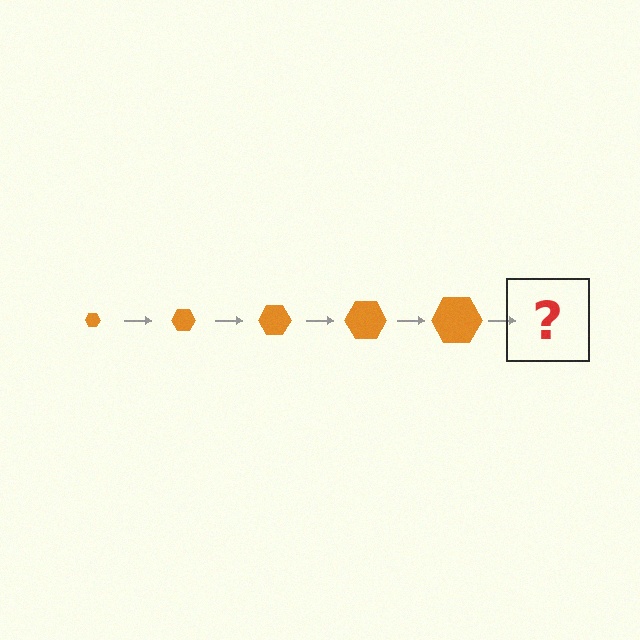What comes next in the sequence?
The next element should be an orange hexagon, larger than the previous one.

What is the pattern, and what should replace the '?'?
The pattern is that the hexagon gets progressively larger each step. The '?' should be an orange hexagon, larger than the previous one.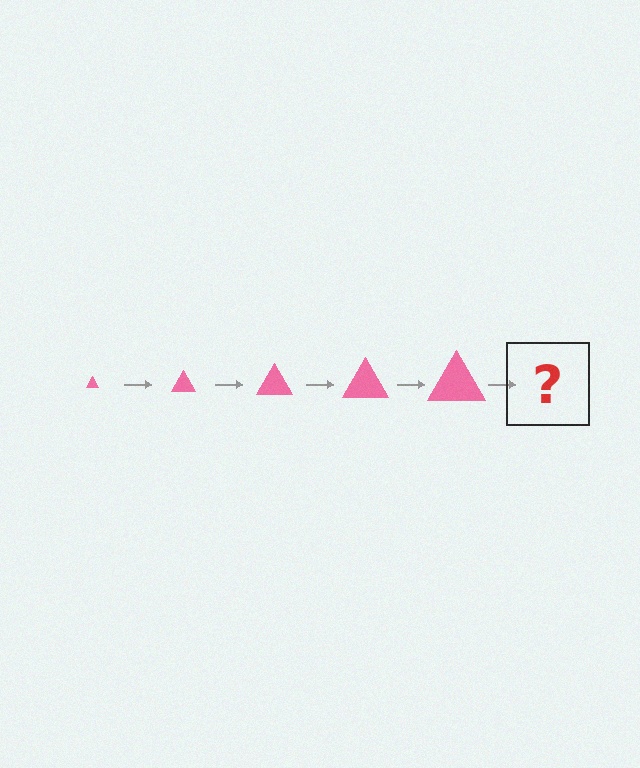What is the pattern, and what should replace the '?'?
The pattern is that the triangle gets progressively larger each step. The '?' should be a pink triangle, larger than the previous one.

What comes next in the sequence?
The next element should be a pink triangle, larger than the previous one.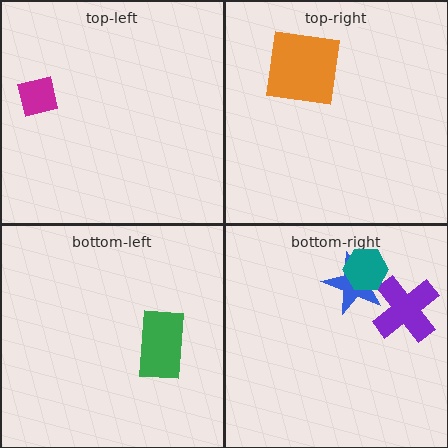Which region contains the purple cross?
The bottom-right region.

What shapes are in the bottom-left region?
The green rectangle.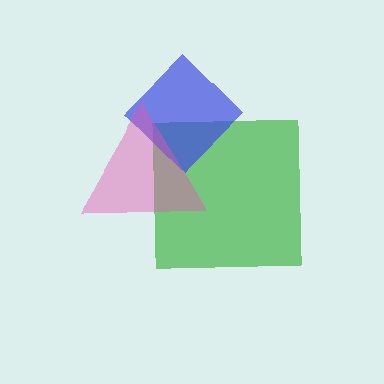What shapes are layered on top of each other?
The layered shapes are: a green square, a blue diamond, a pink triangle.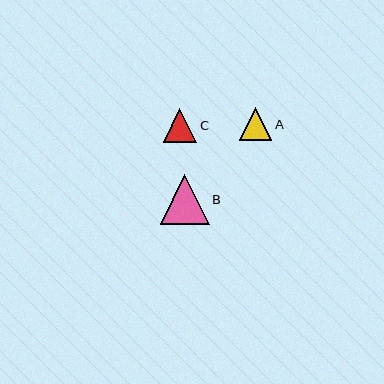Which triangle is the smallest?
Triangle A is the smallest with a size of approximately 32 pixels.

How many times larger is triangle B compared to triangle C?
Triangle B is approximately 1.5 times the size of triangle C.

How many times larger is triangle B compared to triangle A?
Triangle B is approximately 1.5 times the size of triangle A.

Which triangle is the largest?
Triangle B is the largest with a size of approximately 49 pixels.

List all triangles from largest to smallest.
From largest to smallest: B, C, A.